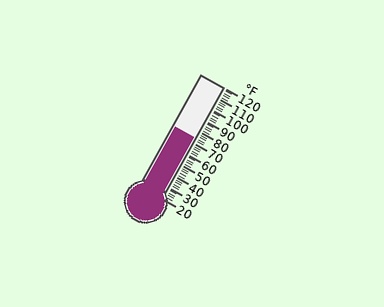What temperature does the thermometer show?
The thermometer shows approximately 74°F.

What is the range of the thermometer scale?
The thermometer scale ranges from 20°F to 120°F.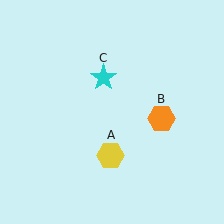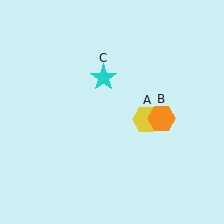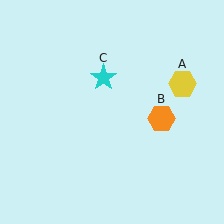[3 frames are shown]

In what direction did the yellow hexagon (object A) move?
The yellow hexagon (object A) moved up and to the right.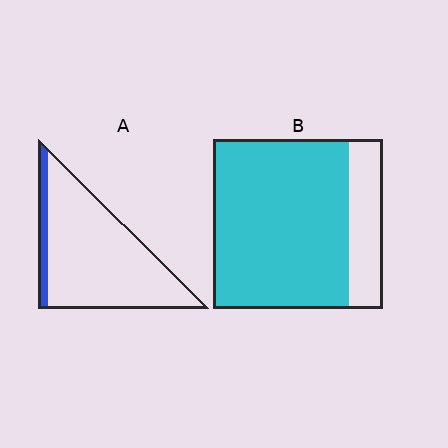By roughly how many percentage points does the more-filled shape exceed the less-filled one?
By roughly 70 percentage points (B over A).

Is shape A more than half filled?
No.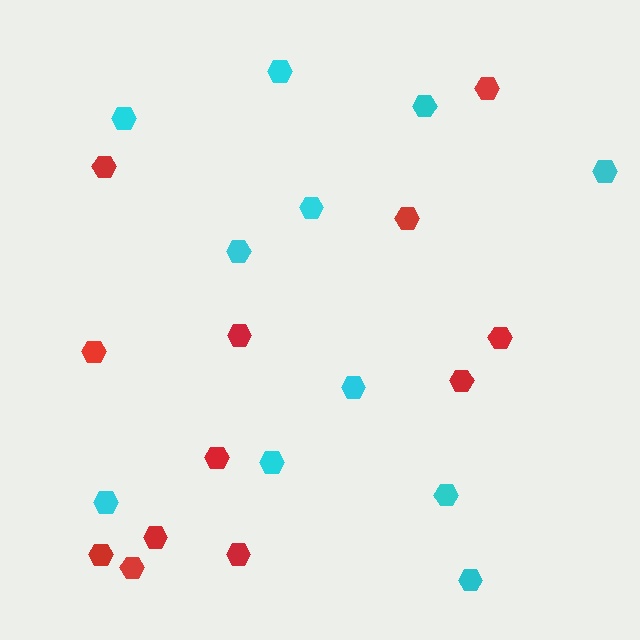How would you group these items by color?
There are 2 groups: one group of red hexagons (12) and one group of cyan hexagons (11).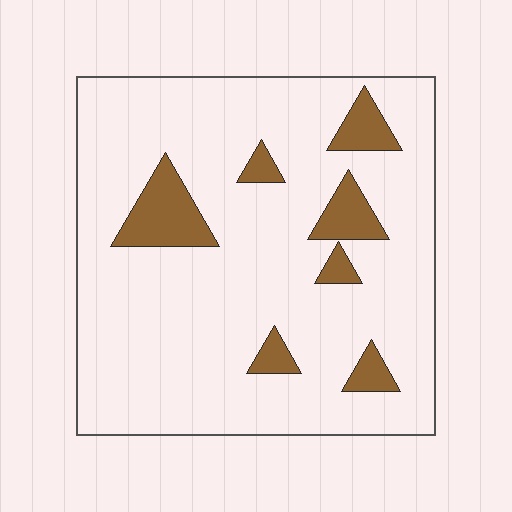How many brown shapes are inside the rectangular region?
7.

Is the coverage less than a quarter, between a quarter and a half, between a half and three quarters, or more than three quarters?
Less than a quarter.